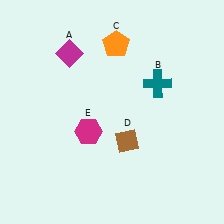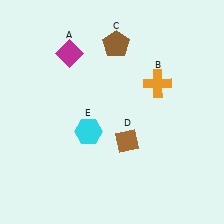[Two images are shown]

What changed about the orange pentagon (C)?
In Image 1, C is orange. In Image 2, it changed to brown.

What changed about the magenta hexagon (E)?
In Image 1, E is magenta. In Image 2, it changed to cyan.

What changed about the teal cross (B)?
In Image 1, B is teal. In Image 2, it changed to orange.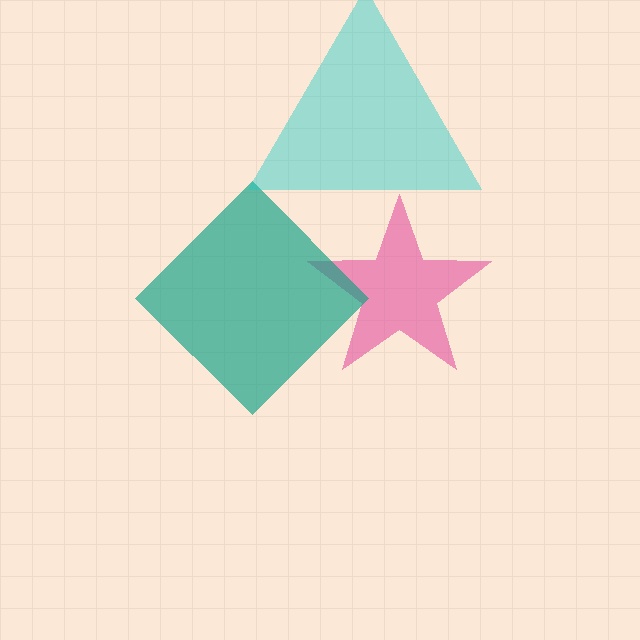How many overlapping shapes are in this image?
There are 3 overlapping shapes in the image.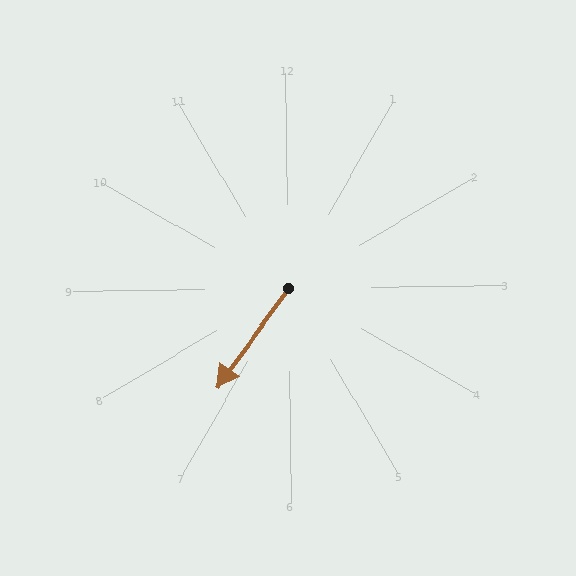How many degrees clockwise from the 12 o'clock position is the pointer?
Approximately 216 degrees.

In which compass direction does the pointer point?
Southwest.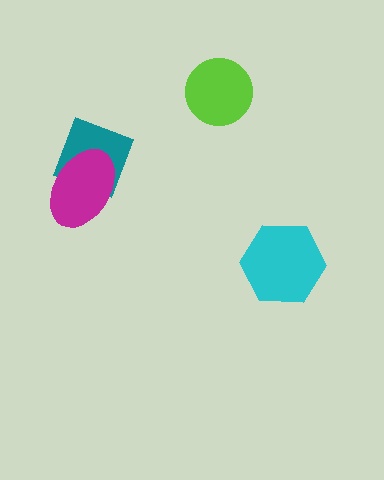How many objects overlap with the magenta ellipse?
1 object overlaps with the magenta ellipse.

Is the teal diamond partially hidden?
Yes, it is partially covered by another shape.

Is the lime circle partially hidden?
No, no other shape covers it.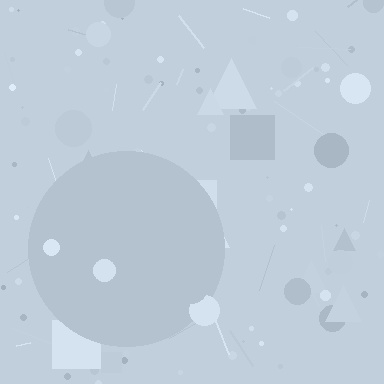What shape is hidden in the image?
A circle is hidden in the image.